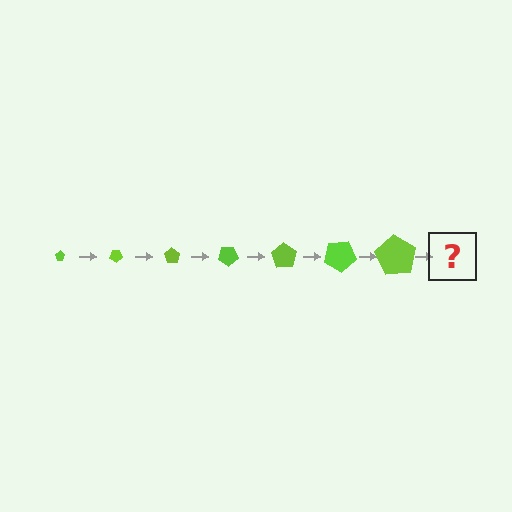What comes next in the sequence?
The next element should be a pentagon, larger than the previous one and rotated 245 degrees from the start.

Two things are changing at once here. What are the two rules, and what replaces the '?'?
The two rules are that the pentagon grows larger each step and it rotates 35 degrees each step. The '?' should be a pentagon, larger than the previous one and rotated 245 degrees from the start.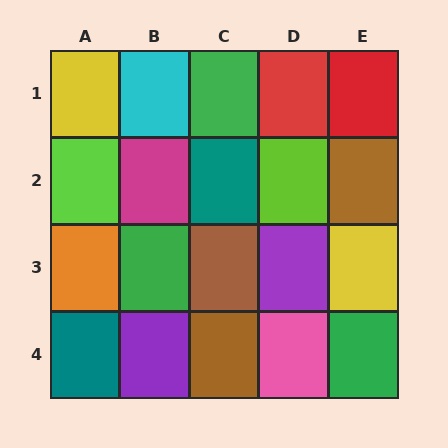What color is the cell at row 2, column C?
Teal.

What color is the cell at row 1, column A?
Yellow.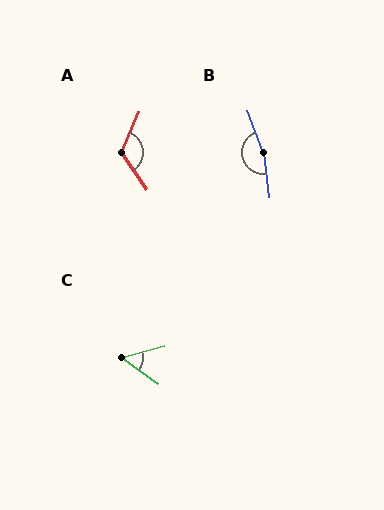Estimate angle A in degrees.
Approximately 122 degrees.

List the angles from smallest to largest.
C (52°), A (122°), B (167°).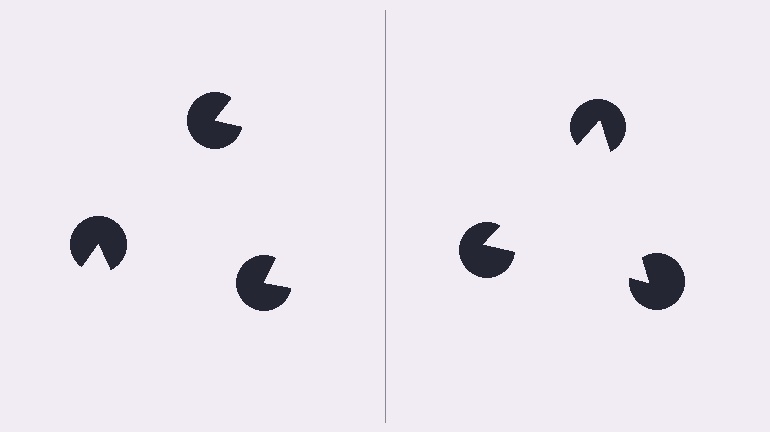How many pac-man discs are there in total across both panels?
6 — 3 on each side.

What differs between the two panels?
The pac-man discs are positioned identically on both sides; only the wedge orientations differ. On the right they align to a triangle; on the left they are misaligned.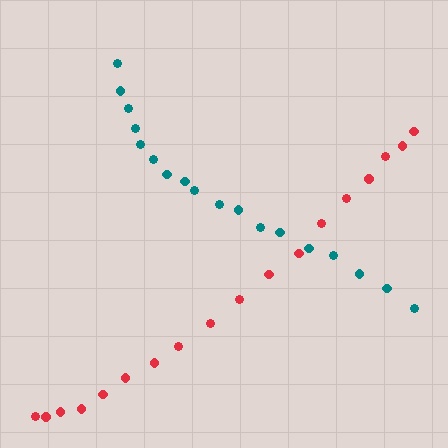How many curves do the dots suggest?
There are 2 distinct paths.